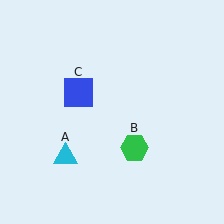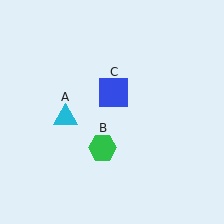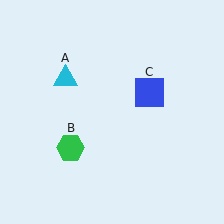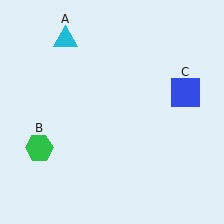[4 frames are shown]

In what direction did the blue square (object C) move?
The blue square (object C) moved right.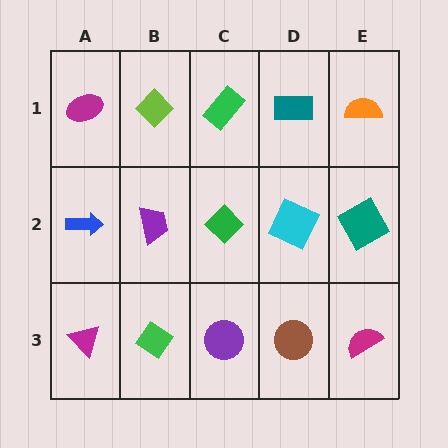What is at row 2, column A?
A blue arrow.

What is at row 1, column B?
A lime diamond.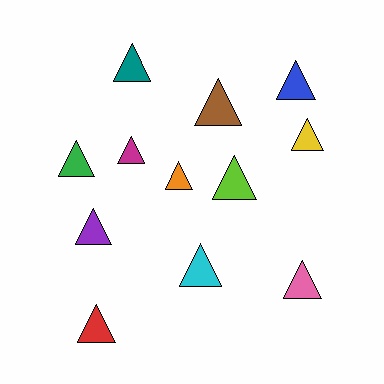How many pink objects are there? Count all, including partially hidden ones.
There is 1 pink object.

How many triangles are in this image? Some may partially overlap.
There are 12 triangles.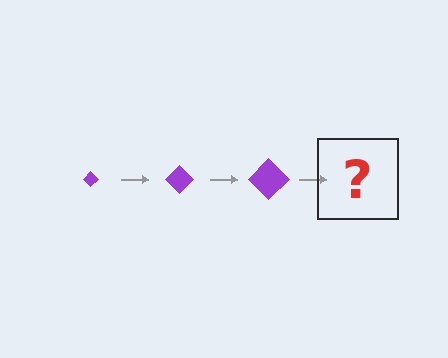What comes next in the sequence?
The next element should be a purple diamond, larger than the previous one.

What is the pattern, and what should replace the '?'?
The pattern is that the diamond gets progressively larger each step. The '?' should be a purple diamond, larger than the previous one.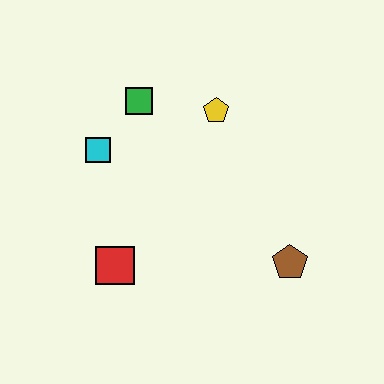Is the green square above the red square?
Yes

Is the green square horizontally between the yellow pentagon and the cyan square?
Yes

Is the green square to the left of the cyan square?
No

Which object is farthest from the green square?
The brown pentagon is farthest from the green square.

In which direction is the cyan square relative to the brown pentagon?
The cyan square is to the left of the brown pentagon.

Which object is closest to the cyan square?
The green square is closest to the cyan square.